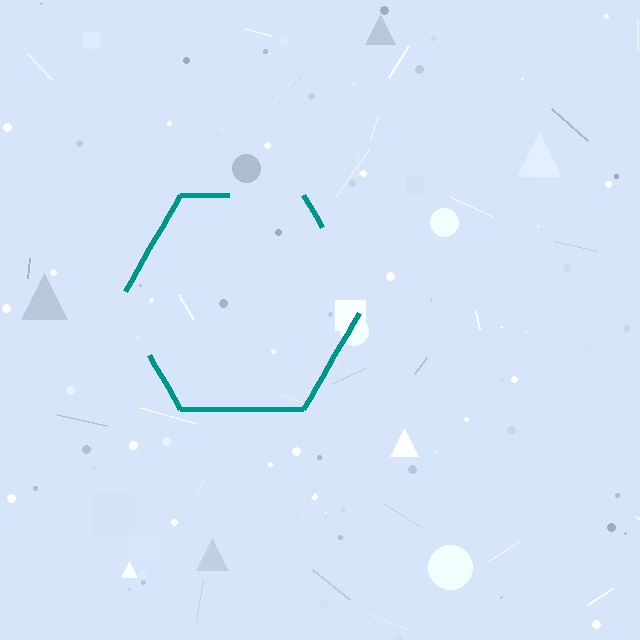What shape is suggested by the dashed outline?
The dashed outline suggests a hexagon.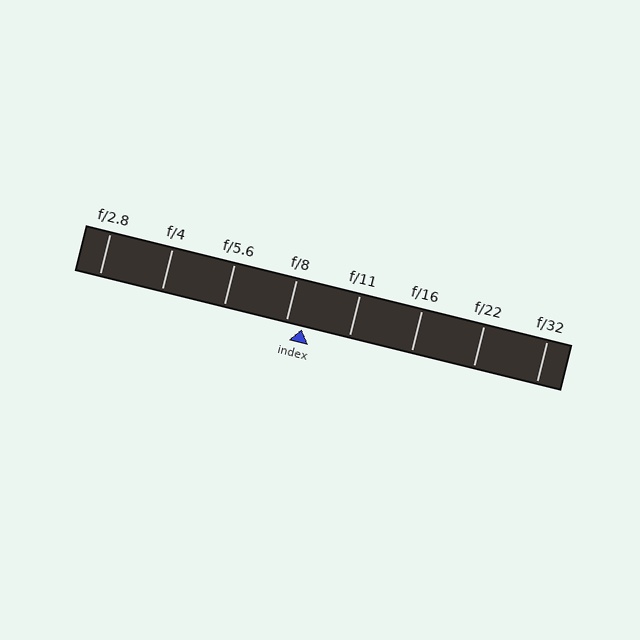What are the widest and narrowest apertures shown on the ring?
The widest aperture shown is f/2.8 and the narrowest is f/32.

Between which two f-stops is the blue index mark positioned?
The index mark is between f/8 and f/11.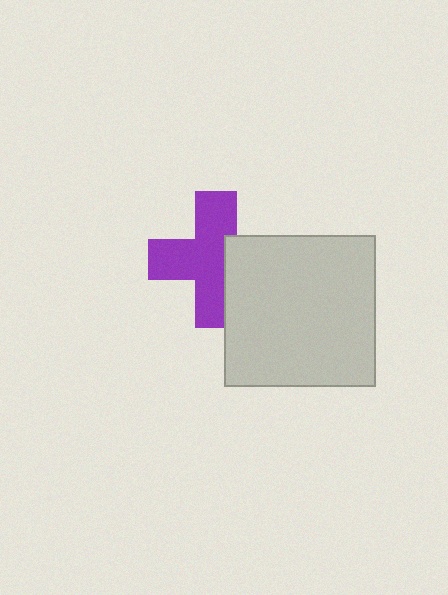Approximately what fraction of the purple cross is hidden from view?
Roughly 33% of the purple cross is hidden behind the light gray square.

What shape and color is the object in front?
The object in front is a light gray square.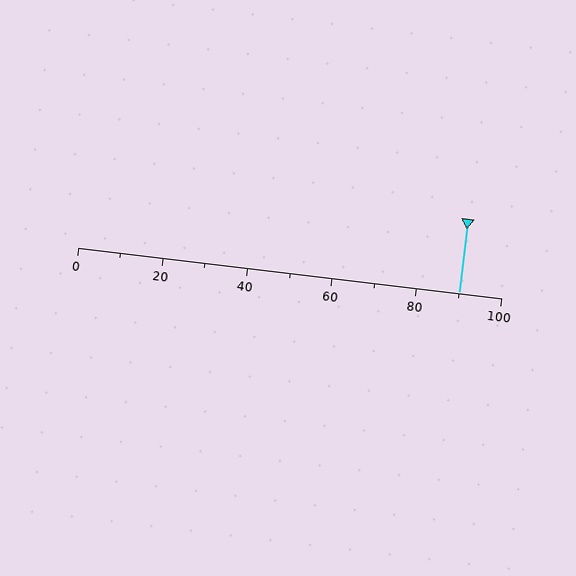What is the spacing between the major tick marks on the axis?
The major ticks are spaced 20 apart.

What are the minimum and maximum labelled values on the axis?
The axis runs from 0 to 100.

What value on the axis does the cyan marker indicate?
The marker indicates approximately 90.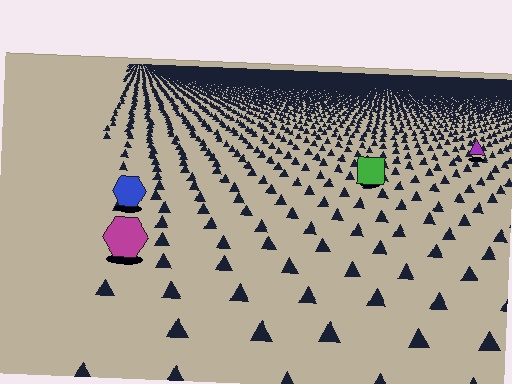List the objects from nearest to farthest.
From nearest to farthest: the magenta hexagon, the blue hexagon, the green square, the purple triangle.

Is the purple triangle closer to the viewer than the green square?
No. The green square is closer — you can tell from the texture gradient: the ground texture is coarser near it.